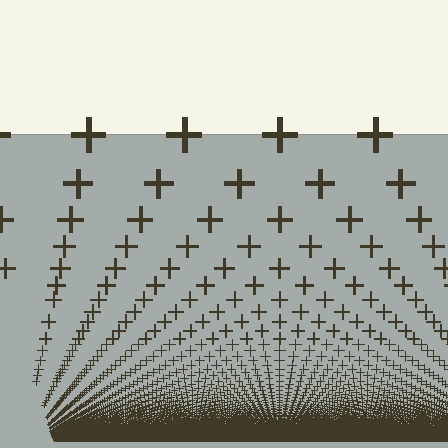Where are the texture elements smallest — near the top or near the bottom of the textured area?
Near the bottom.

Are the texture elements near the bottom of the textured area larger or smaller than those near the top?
Smaller. The gradient is inverted — elements near the bottom are smaller and denser.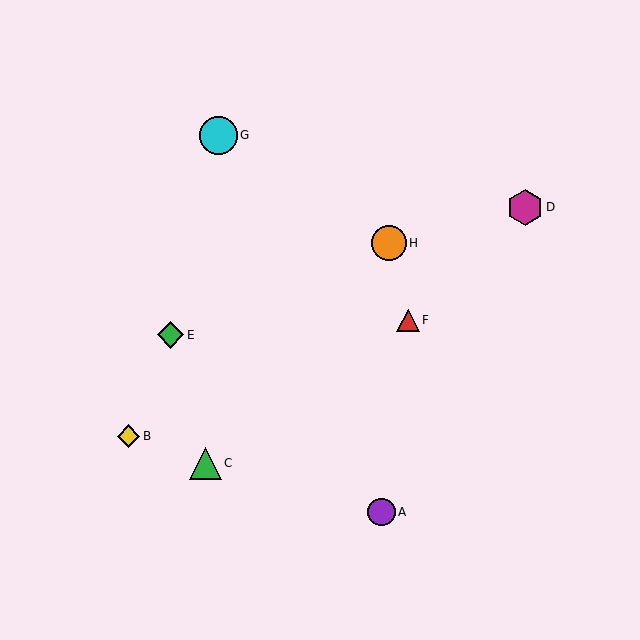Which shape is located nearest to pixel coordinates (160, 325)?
The green diamond (labeled E) at (170, 335) is nearest to that location.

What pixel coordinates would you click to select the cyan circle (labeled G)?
Click at (218, 135) to select the cyan circle G.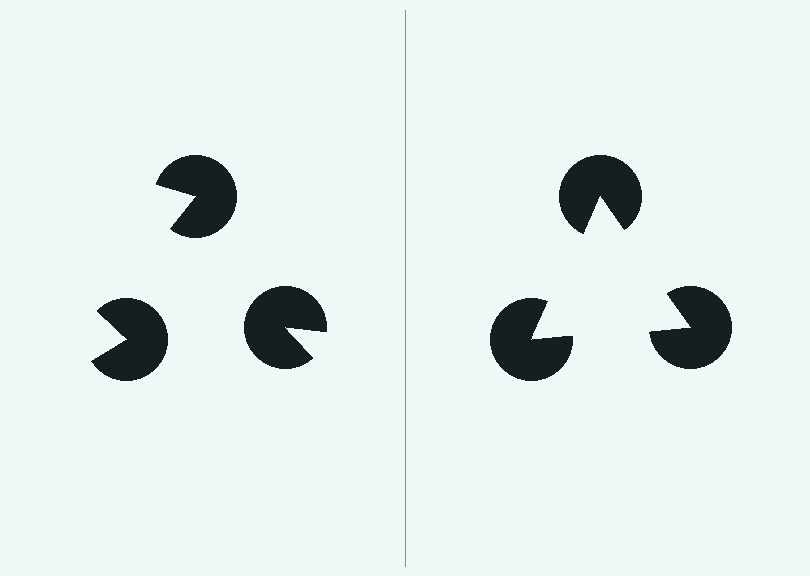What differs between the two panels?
The pac-man discs are positioned identically on both sides; only the wedge orientations differ. On the right they align to a triangle; on the left they are misaligned.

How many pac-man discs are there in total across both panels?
6 — 3 on each side.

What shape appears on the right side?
An illusory triangle.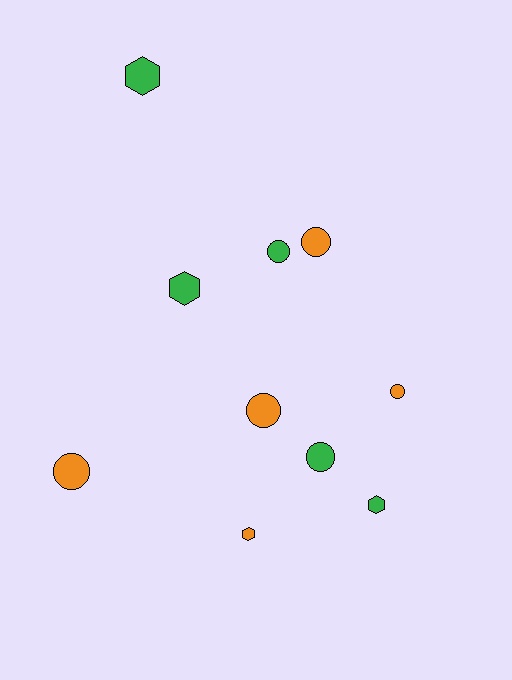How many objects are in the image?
There are 10 objects.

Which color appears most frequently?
Green, with 5 objects.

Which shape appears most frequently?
Circle, with 6 objects.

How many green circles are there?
There are 2 green circles.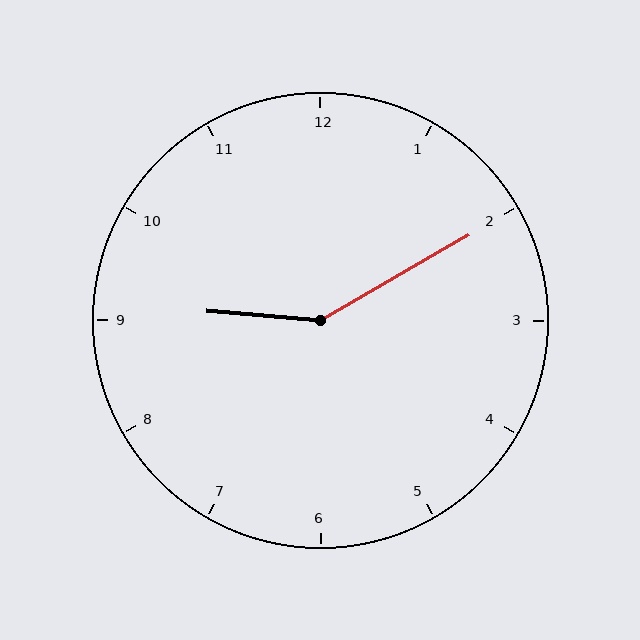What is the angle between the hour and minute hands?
Approximately 145 degrees.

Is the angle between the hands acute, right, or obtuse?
It is obtuse.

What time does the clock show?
9:10.